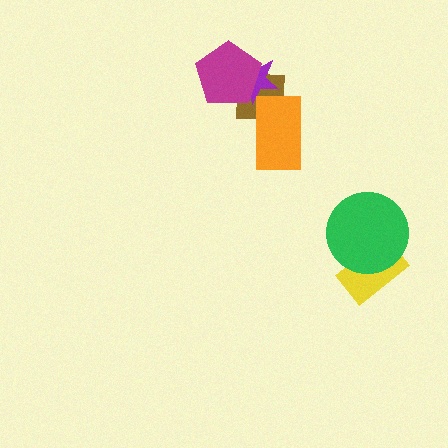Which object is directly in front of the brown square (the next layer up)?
The purple star is directly in front of the brown square.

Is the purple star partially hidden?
Yes, it is partially covered by another shape.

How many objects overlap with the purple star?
2 objects overlap with the purple star.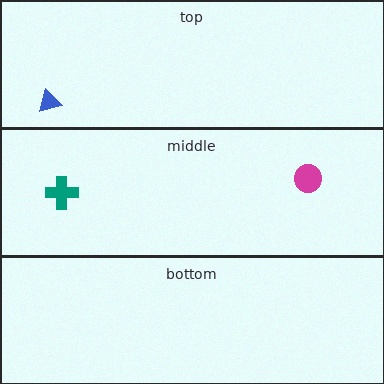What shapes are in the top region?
The blue triangle.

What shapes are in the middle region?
The teal cross, the magenta circle.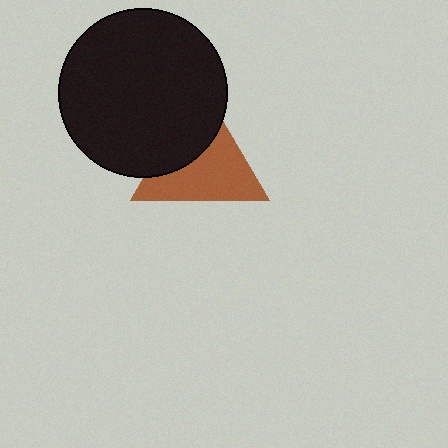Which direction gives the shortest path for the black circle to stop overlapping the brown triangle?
Moving toward the upper-left gives the shortest separation.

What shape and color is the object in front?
The object in front is a black circle.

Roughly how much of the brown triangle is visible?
About half of it is visible (roughly 61%).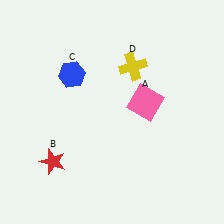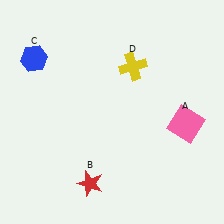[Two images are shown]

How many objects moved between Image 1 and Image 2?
3 objects moved between the two images.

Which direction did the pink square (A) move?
The pink square (A) moved right.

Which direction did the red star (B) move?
The red star (B) moved right.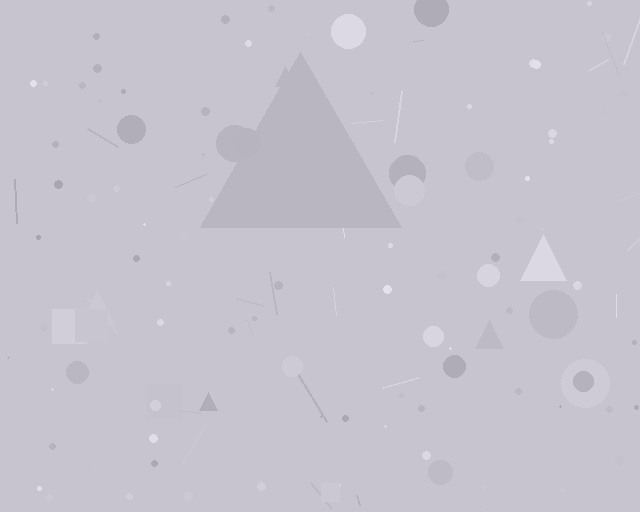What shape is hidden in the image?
A triangle is hidden in the image.